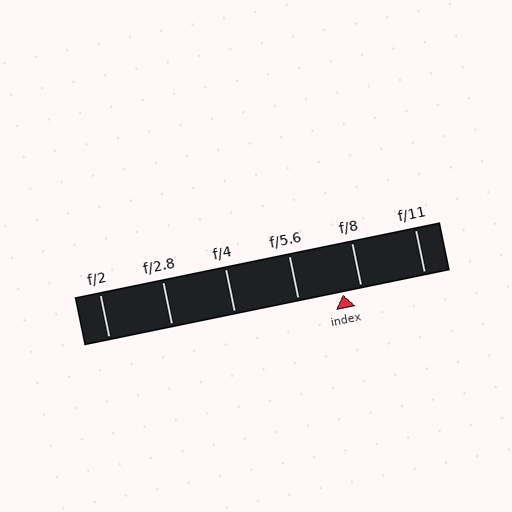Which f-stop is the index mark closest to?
The index mark is closest to f/8.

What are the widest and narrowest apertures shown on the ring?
The widest aperture shown is f/2 and the narrowest is f/11.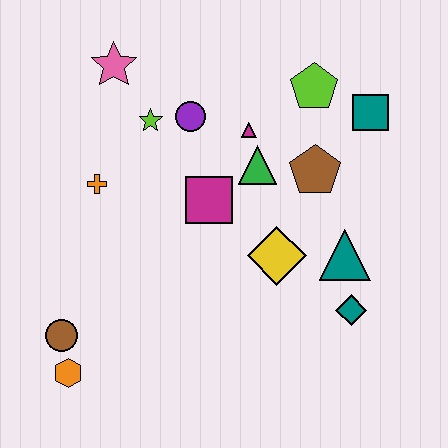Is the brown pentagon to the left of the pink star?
No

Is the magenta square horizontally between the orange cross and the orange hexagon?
No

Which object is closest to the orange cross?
The lime star is closest to the orange cross.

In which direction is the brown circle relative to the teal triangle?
The brown circle is to the left of the teal triangle.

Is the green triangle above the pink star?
No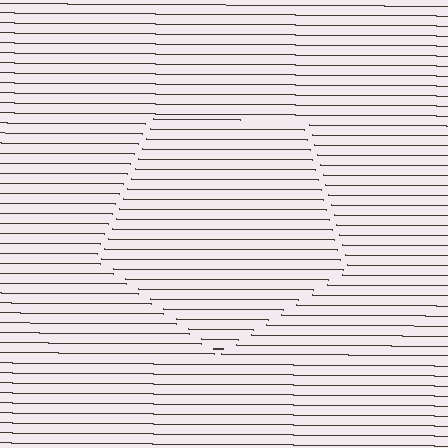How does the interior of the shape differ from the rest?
The interior of the shape contains the same grating, shifted by half a period — the contour is defined by the phase discontinuity where line-ends from the inner and outer gratings abut.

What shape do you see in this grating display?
An illusory pentagon. The interior of the shape contains the same grating, shifted by half a period — the contour is defined by the phase discontinuity where line-ends from the inner and outer gratings abut.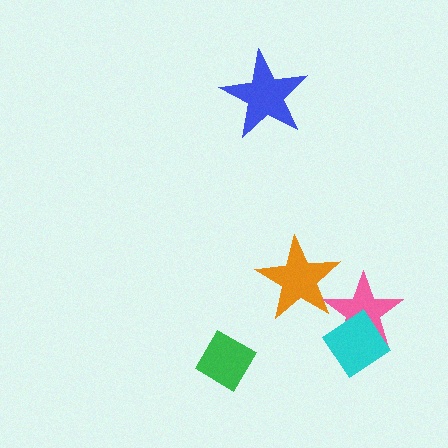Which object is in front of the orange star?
The pink star is in front of the orange star.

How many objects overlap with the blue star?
0 objects overlap with the blue star.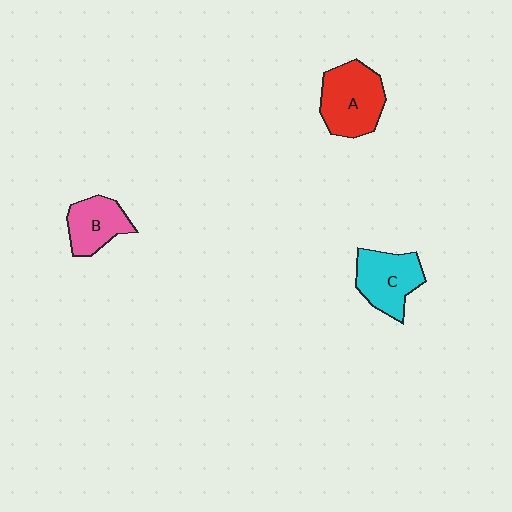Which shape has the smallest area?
Shape B (pink).